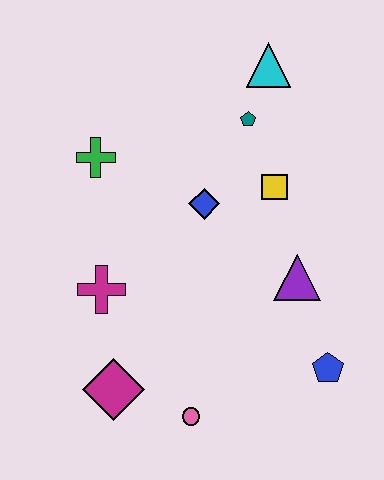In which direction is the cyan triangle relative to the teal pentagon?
The cyan triangle is above the teal pentagon.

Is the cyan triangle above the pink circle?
Yes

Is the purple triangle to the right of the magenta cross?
Yes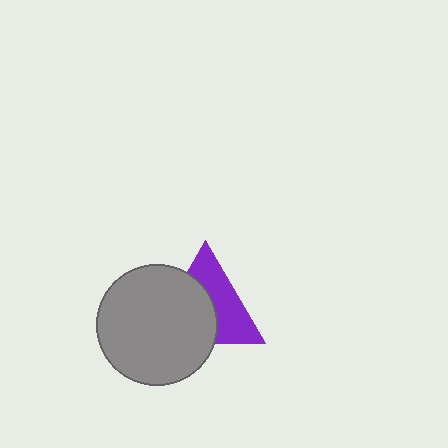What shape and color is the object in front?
The object in front is a gray circle.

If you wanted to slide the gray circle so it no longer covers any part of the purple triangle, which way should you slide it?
Slide it toward the lower-left — that is the most direct way to separate the two shapes.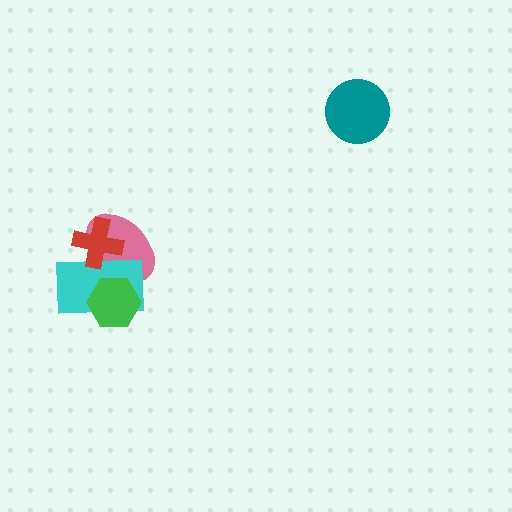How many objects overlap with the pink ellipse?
3 objects overlap with the pink ellipse.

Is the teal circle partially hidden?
No, no other shape covers it.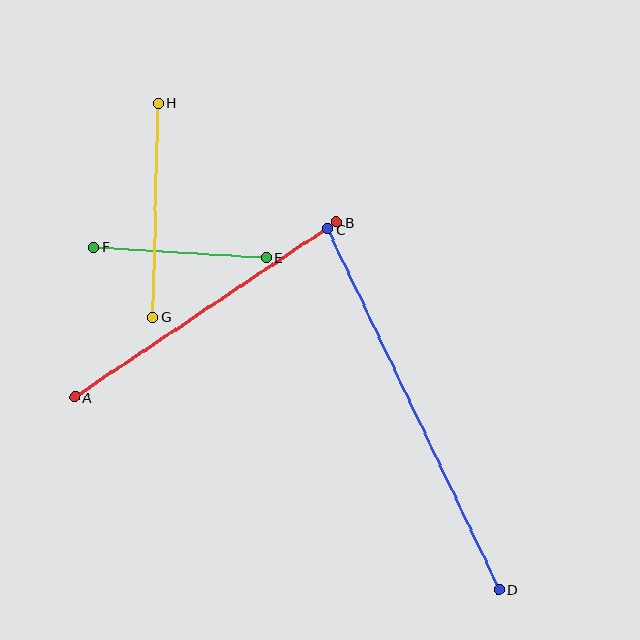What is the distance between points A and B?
The distance is approximately 315 pixels.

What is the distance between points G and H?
The distance is approximately 214 pixels.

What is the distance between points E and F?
The distance is approximately 173 pixels.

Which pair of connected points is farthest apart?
Points C and D are farthest apart.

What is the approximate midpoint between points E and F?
The midpoint is at approximately (180, 252) pixels.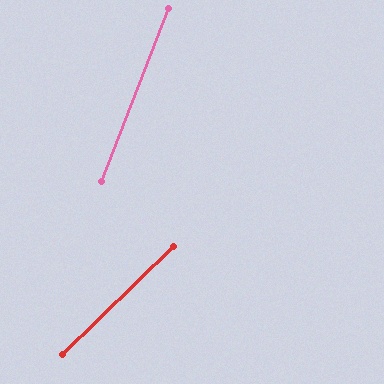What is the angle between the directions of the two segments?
Approximately 25 degrees.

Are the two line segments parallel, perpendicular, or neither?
Neither parallel nor perpendicular — they differ by about 25°.